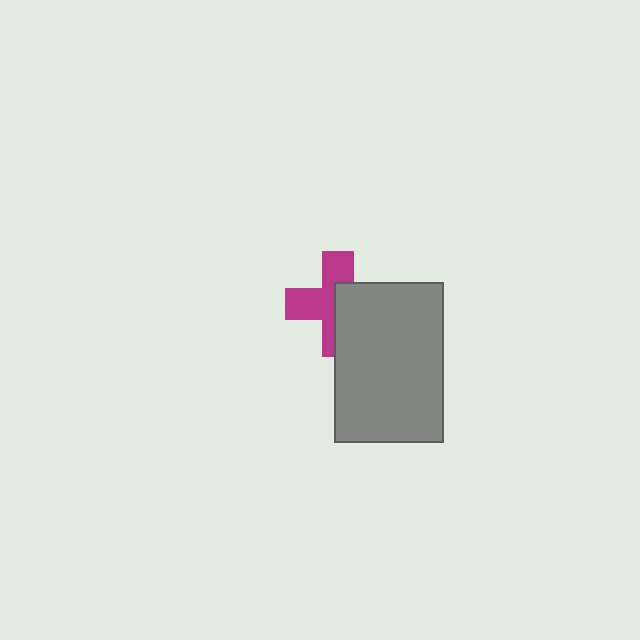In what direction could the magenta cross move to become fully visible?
The magenta cross could move left. That would shift it out from behind the gray rectangle entirely.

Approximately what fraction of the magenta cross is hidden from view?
Roughly 48% of the magenta cross is hidden behind the gray rectangle.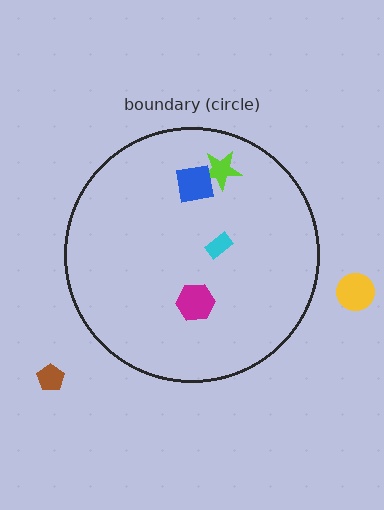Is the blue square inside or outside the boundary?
Inside.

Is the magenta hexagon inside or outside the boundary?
Inside.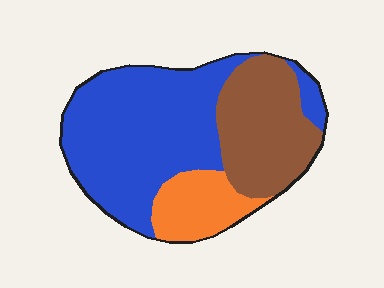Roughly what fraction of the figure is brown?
Brown covers about 30% of the figure.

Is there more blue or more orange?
Blue.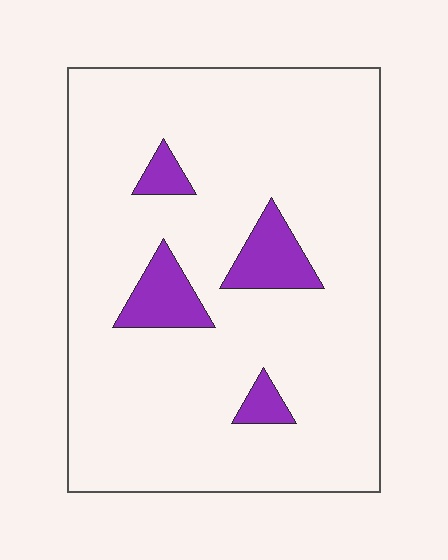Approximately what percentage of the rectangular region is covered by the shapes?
Approximately 10%.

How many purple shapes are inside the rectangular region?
4.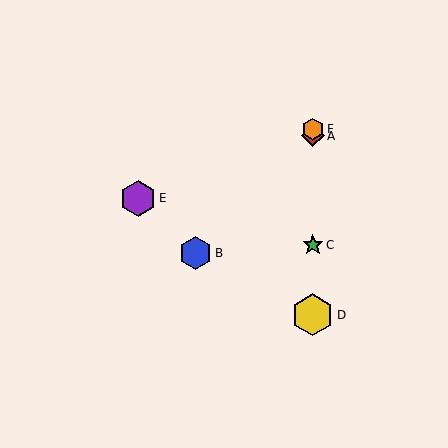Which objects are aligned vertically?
Objects A, C, D, F are aligned vertically.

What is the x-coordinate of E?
Object E is at x≈138.